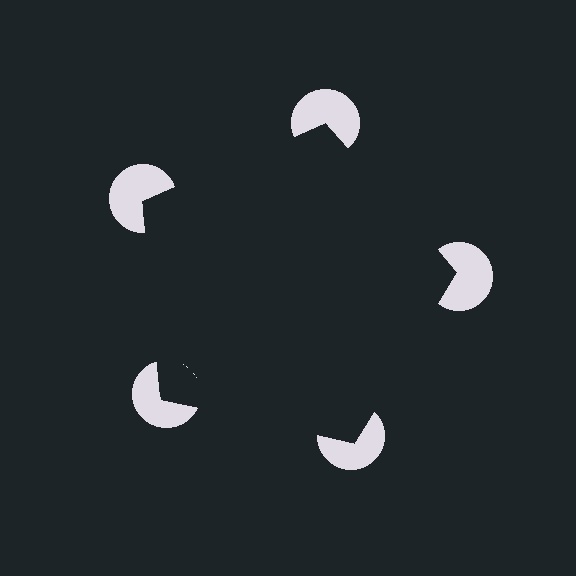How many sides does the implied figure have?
5 sides.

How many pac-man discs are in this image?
There are 5 — one at each vertex of the illusory pentagon.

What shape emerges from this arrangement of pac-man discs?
An illusory pentagon — its edges are inferred from the aligned wedge cuts in the pac-man discs, not physically drawn.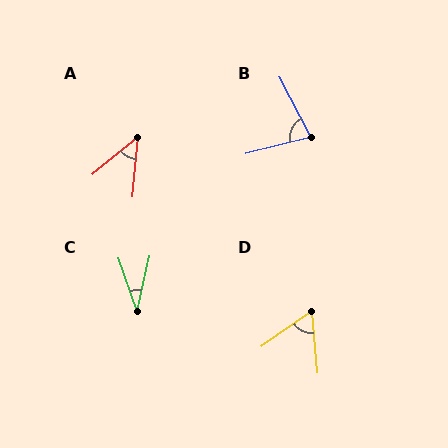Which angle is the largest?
B, at approximately 77 degrees.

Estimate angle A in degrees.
Approximately 46 degrees.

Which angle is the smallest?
C, at approximately 31 degrees.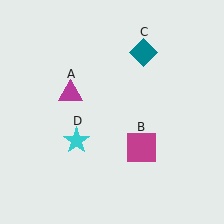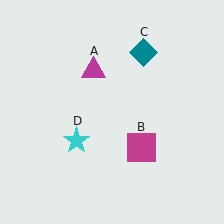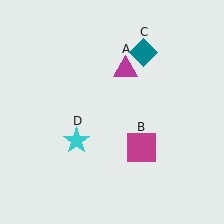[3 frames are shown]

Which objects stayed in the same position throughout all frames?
Magenta square (object B) and teal diamond (object C) and cyan star (object D) remained stationary.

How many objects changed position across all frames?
1 object changed position: magenta triangle (object A).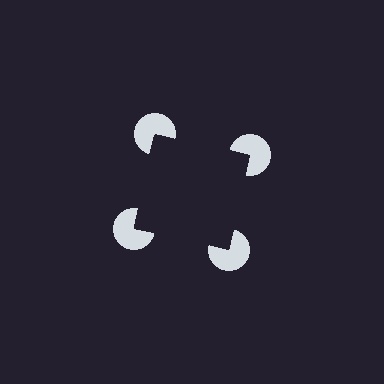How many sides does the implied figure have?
4 sides.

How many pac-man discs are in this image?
There are 4 — one at each vertex of the illusory square.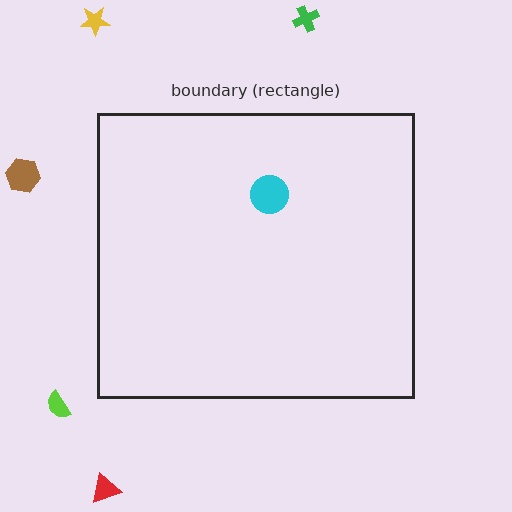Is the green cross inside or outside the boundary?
Outside.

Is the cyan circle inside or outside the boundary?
Inside.